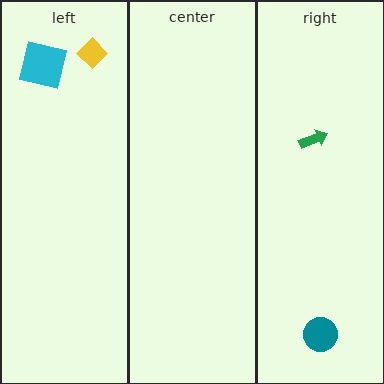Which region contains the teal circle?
The right region.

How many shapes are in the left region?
2.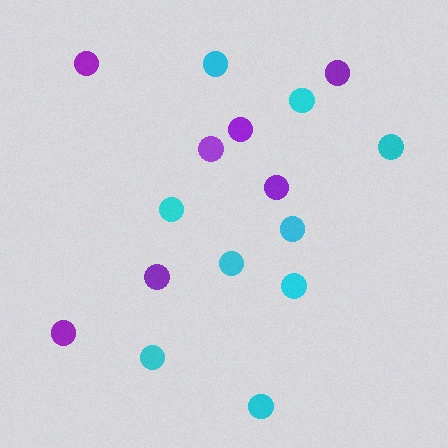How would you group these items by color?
There are 2 groups: one group of purple circles (7) and one group of cyan circles (9).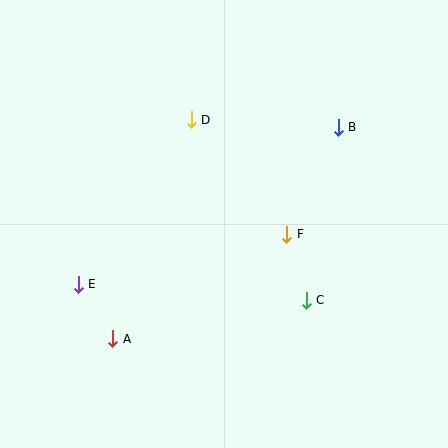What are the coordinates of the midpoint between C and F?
The midpoint between C and F is at (296, 267).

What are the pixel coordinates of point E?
Point E is at (78, 284).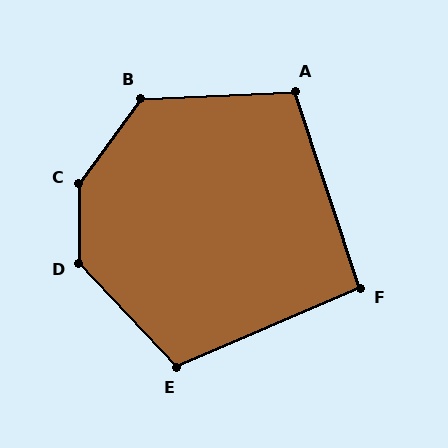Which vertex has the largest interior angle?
C, at approximately 144 degrees.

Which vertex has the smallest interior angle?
F, at approximately 95 degrees.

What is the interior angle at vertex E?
Approximately 110 degrees (obtuse).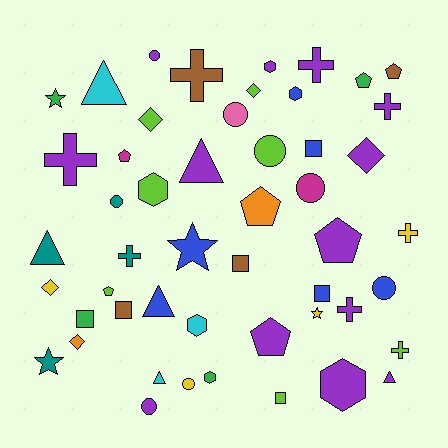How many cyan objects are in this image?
There are 3 cyan objects.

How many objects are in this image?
There are 50 objects.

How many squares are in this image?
There are 6 squares.